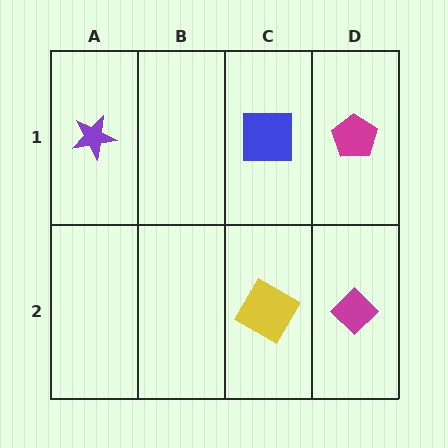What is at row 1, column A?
A purple star.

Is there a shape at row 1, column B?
No, that cell is empty.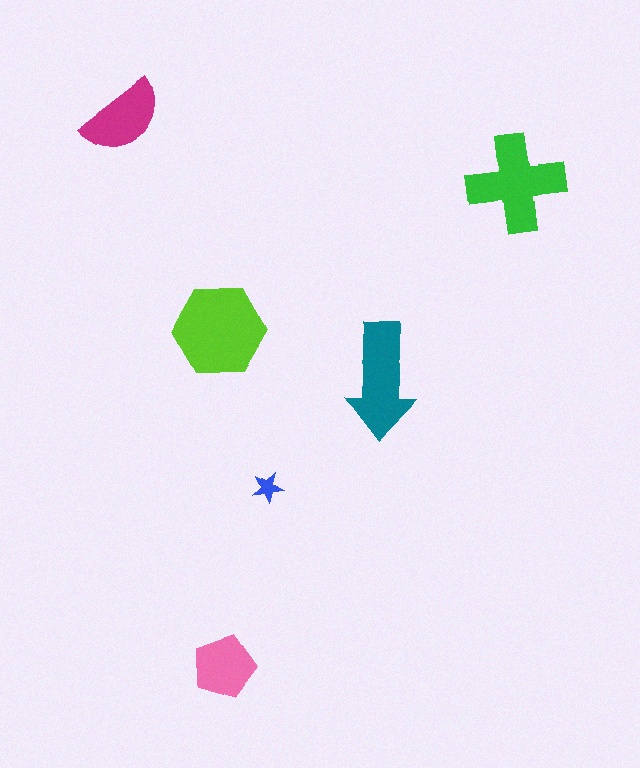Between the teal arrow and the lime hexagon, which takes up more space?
The lime hexagon.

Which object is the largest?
The lime hexagon.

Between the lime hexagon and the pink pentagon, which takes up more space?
The lime hexagon.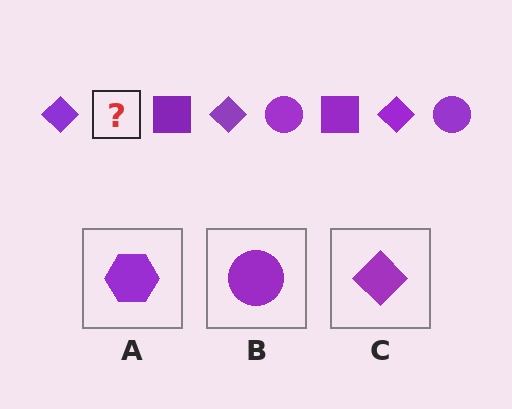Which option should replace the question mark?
Option B.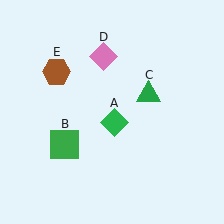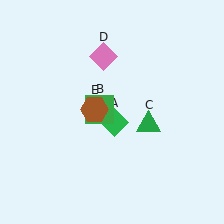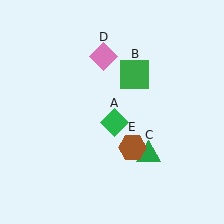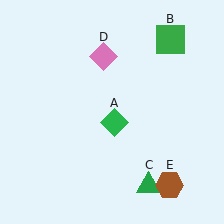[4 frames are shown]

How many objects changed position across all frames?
3 objects changed position: green square (object B), green triangle (object C), brown hexagon (object E).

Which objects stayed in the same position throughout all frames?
Green diamond (object A) and pink diamond (object D) remained stationary.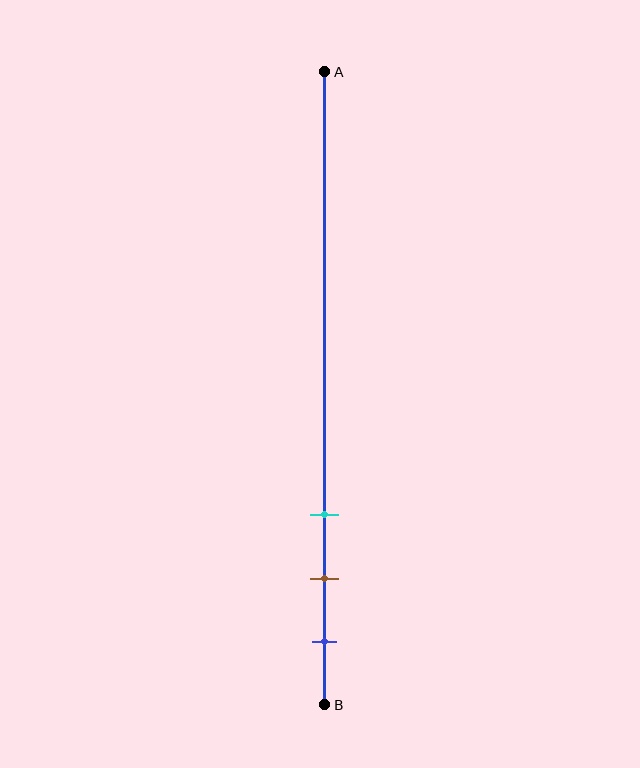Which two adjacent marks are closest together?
The brown and blue marks are the closest adjacent pair.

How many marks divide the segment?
There are 3 marks dividing the segment.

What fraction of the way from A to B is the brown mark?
The brown mark is approximately 80% (0.8) of the way from A to B.